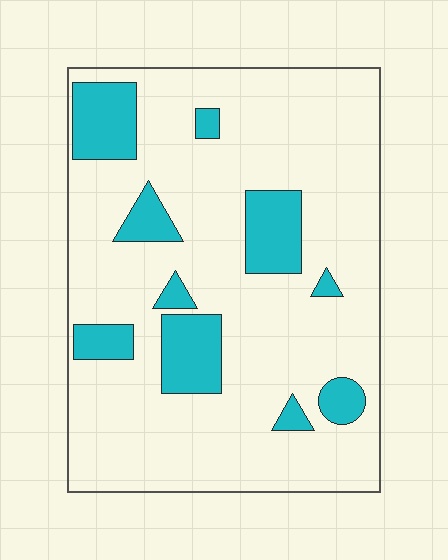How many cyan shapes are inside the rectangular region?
10.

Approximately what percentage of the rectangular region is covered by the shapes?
Approximately 20%.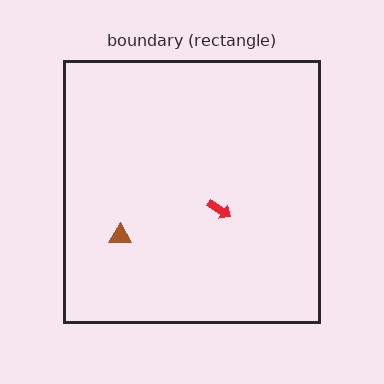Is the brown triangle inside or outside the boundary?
Inside.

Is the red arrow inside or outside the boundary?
Inside.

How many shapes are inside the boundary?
2 inside, 0 outside.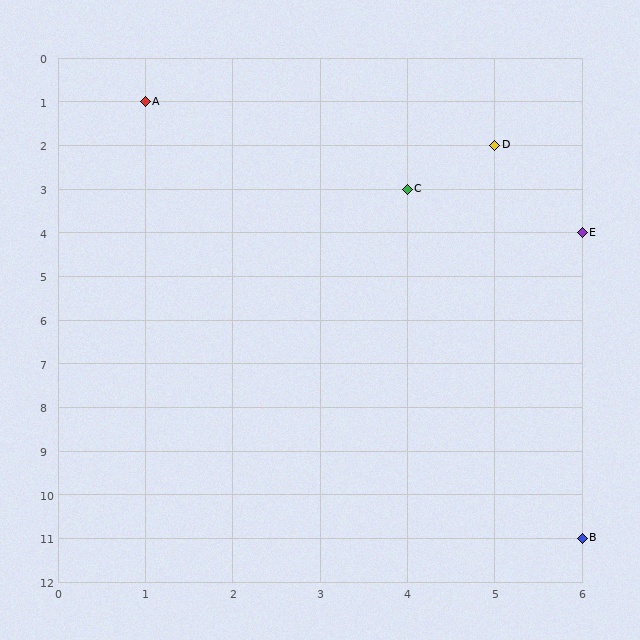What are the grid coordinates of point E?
Point E is at grid coordinates (6, 4).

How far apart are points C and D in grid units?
Points C and D are 1 column and 1 row apart (about 1.4 grid units diagonally).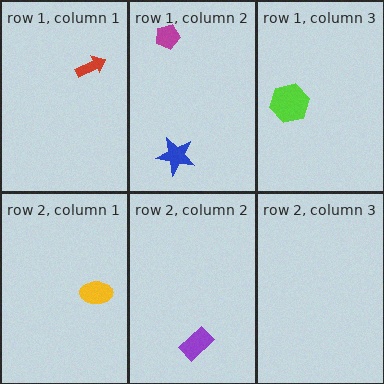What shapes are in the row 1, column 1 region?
The red arrow.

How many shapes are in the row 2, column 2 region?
1.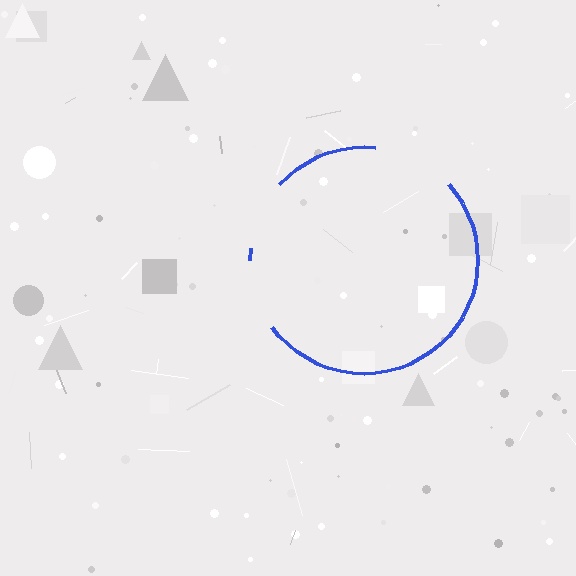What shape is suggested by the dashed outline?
The dashed outline suggests a circle.